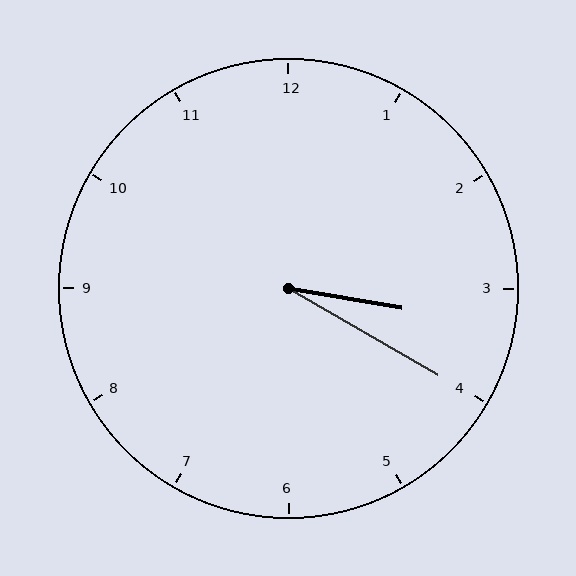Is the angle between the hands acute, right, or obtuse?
It is acute.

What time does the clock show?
3:20.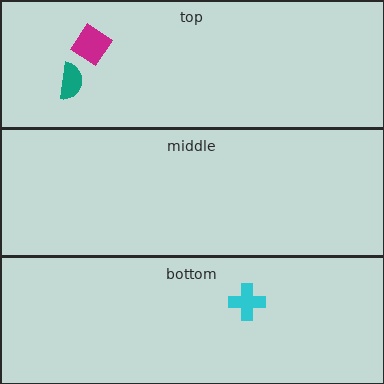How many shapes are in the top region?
2.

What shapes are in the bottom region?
The cyan cross.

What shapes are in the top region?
The teal semicircle, the magenta diamond.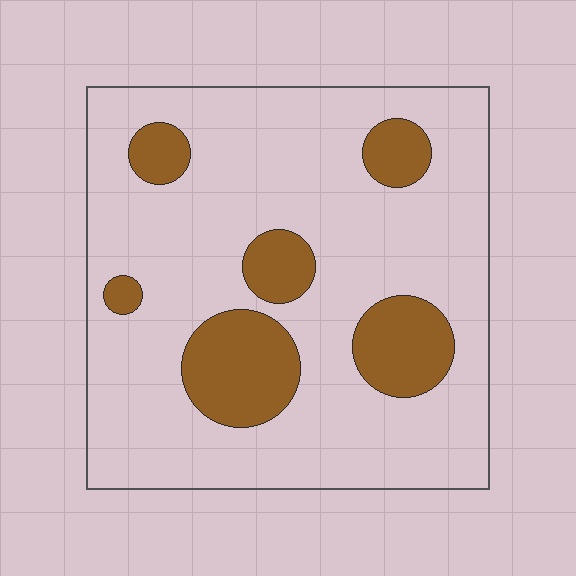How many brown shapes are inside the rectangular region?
6.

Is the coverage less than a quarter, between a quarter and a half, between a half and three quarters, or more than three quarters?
Less than a quarter.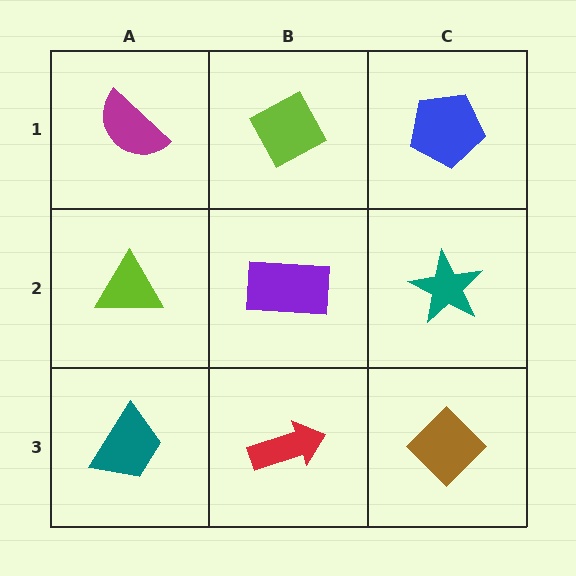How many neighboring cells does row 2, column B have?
4.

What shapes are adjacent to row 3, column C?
A teal star (row 2, column C), a red arrow (row 3, column B).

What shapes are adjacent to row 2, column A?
A magenta semicircle (row 1, column A), a teal trapezoid (row 3, column A), a purple rectangle (row 2, column B).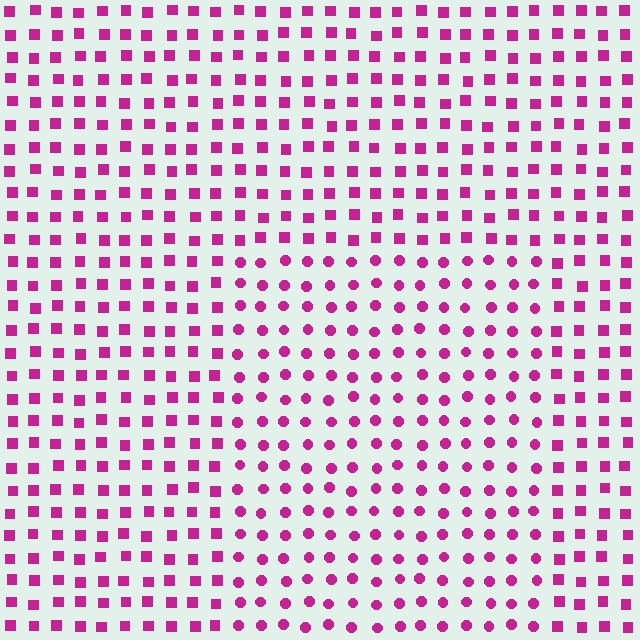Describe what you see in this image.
The image is filled with small magenta elements arranged in a uniform grid. A rectangle-shaped region contains circles, while the surrounding area contains squares. The boundary is defined purely by the change in element shape.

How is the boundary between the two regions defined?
The boundary is defined by a change in element shape: circles inside vs. squares outside. All elements share the same color and spacing.